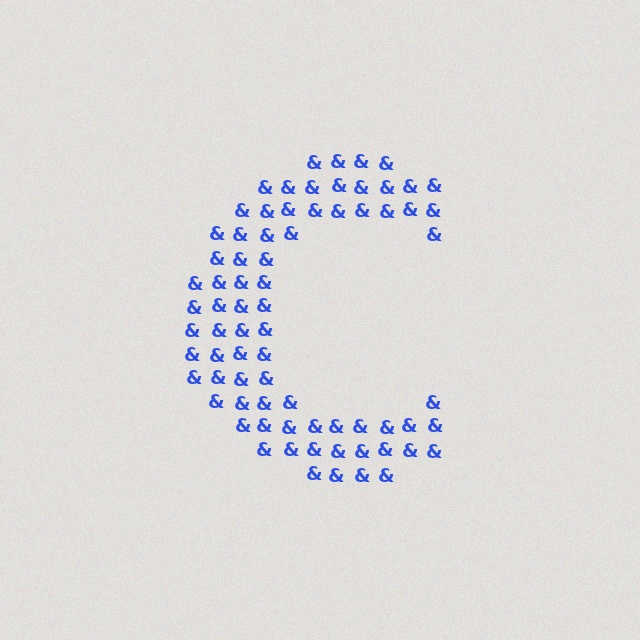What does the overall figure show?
The overall figure shows the letter C.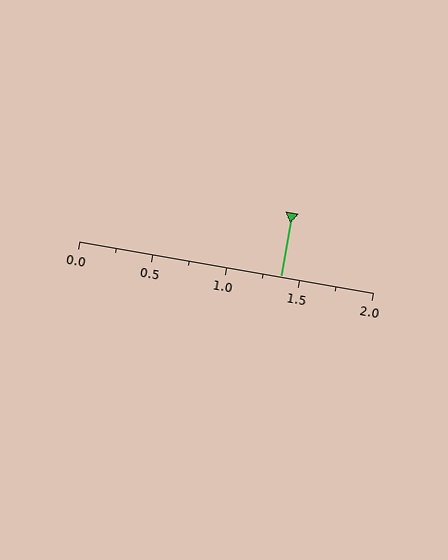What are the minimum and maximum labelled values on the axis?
The axis runs from 0.0 to 2.0.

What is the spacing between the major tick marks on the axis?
The major ticks are spaced 0.5 apart.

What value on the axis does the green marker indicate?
The marker indicates approximately 1.38.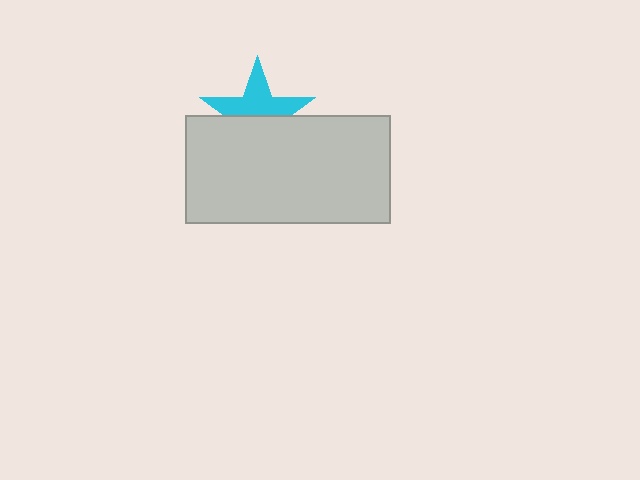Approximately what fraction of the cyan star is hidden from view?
Roughly 48% of the cyan star is hidden behind the light gray rectangle.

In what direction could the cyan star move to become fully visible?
The cyan star could move up. That would shift it out from behind the light gray rectangle entirely.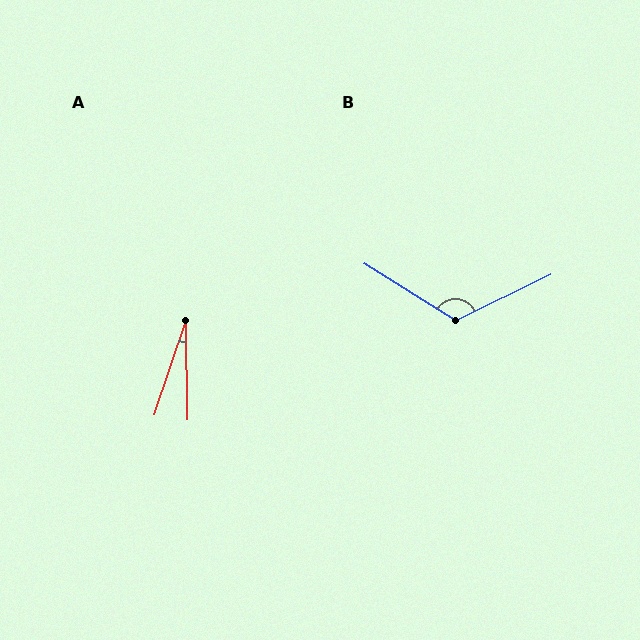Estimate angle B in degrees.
Approximately 122 degrees.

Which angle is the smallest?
A, at approximately 19 degrees.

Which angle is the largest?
B, at approximately 122 degrees.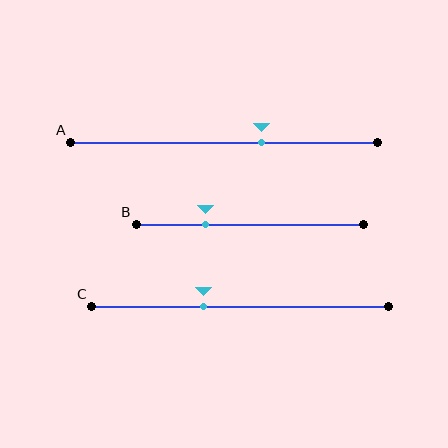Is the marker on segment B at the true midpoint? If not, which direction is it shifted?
No, the marker on segment B is shifted to the left by about 20% of the segment length.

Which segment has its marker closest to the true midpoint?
Segment A has its marker closest to the true midpoint.